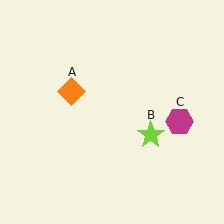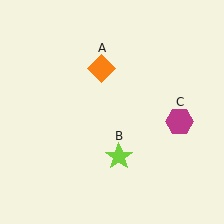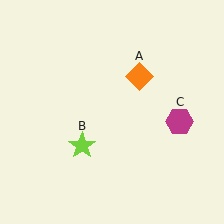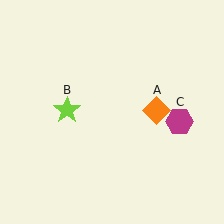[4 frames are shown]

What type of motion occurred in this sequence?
The orange diamond (object A), lime star (object B) rotated clockwise around the center of the scene.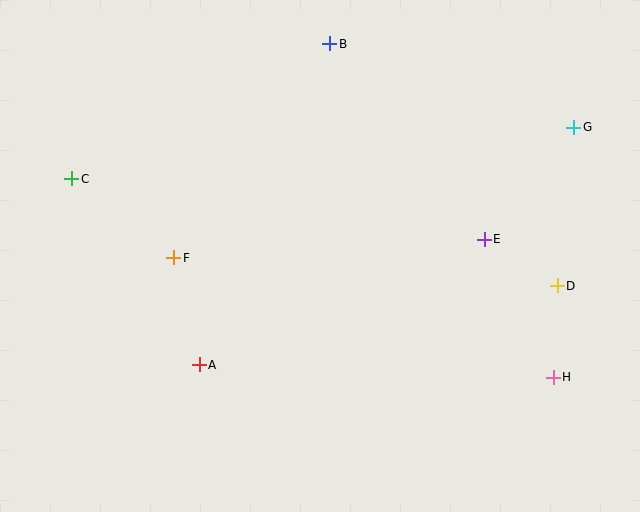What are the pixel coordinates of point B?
Point B is at (330, 44).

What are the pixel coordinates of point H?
Point H is at (553, 377).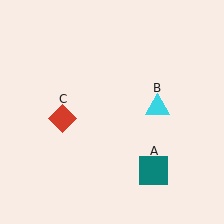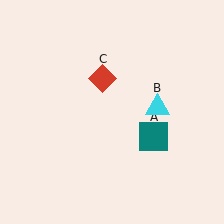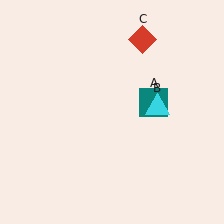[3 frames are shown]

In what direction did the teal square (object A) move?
The teal square (object A) moved up.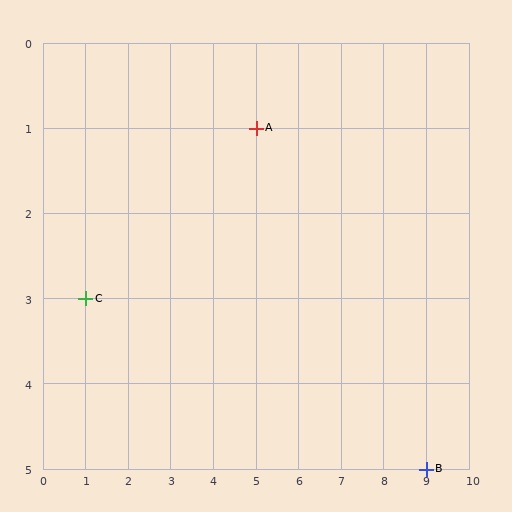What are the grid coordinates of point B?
Point B is at grid coordinates (9, 5).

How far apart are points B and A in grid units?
Points B and A are 4 columns and 4 rows apart (about 5.7 grid units diagonally).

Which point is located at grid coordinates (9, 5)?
Point B is at (9, 5).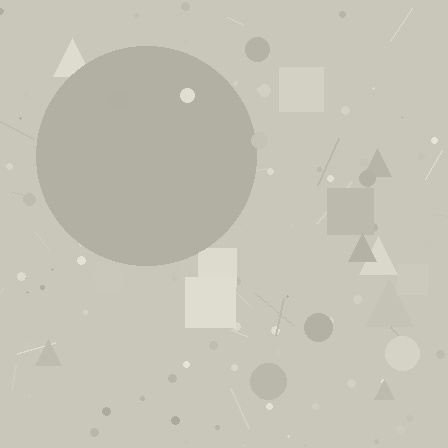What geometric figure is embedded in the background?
A circle is embedded in the background.